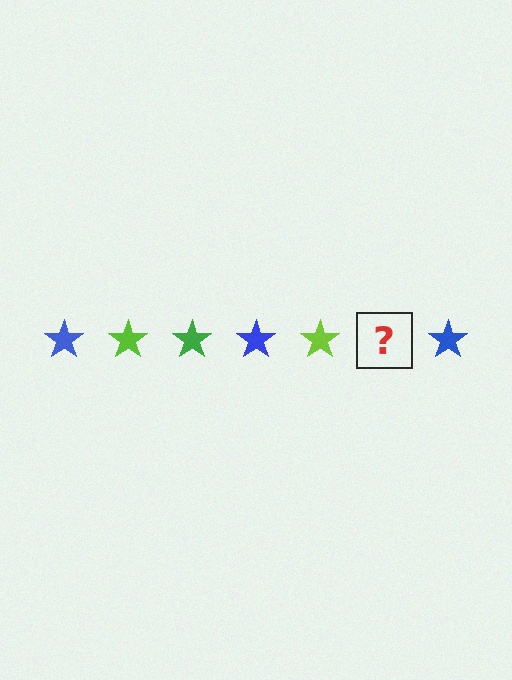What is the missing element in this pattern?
The missing element is a green star.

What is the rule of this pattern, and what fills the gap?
The rule is that the pattern cycles through blue, lime, green stars. The gap should be filled with a green star.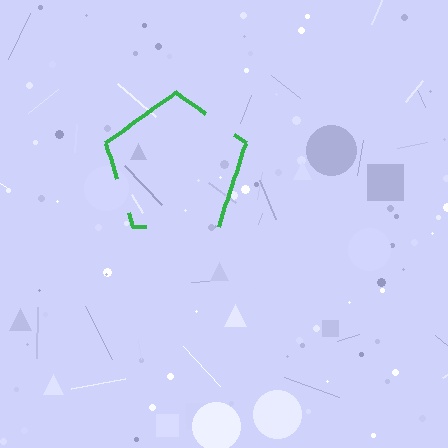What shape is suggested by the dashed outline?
The dashed outline suggests a pentagon.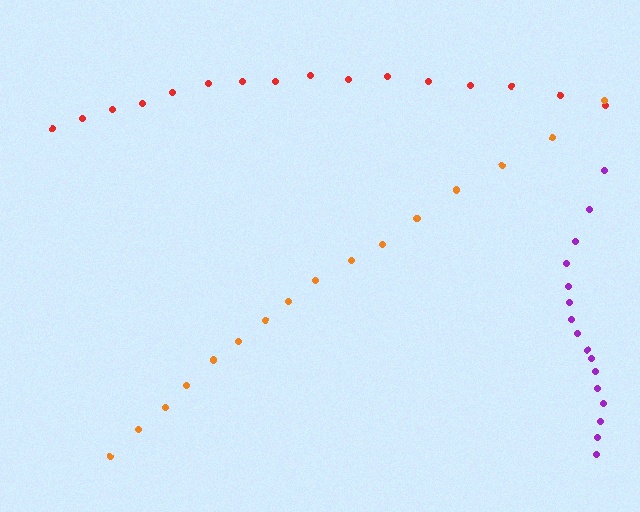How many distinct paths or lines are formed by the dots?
There are 3 distinct paths.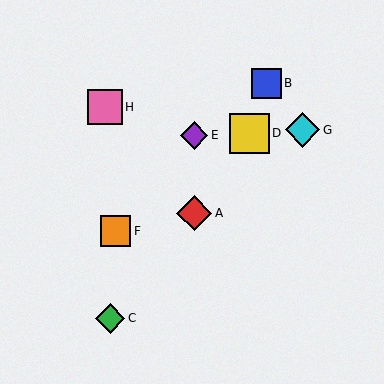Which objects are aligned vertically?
Objects A, E are aligned vertically.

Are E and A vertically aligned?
Yes, both are at x≈194.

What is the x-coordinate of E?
Object E is at x≈194.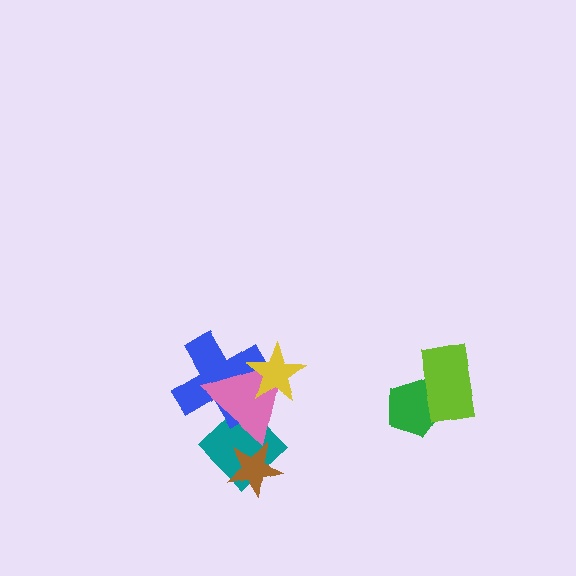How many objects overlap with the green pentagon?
1 object overlaps with the green pentagon.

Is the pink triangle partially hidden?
Yes, it is partially covered by another shape.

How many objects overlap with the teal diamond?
3 objects overlap with the teal diamond.